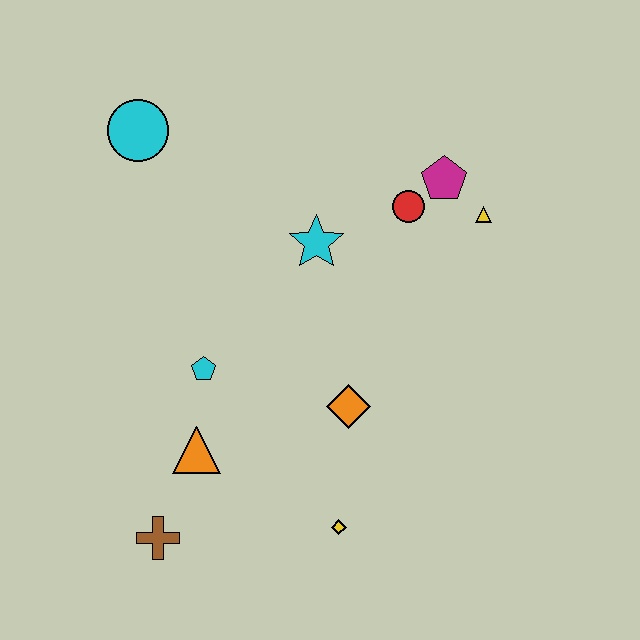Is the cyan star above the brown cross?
Yes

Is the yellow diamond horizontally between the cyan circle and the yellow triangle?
Yes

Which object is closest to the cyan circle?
The cyan star is closest to the cyan circle.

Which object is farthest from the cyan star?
The brown cross is farthest from the cyan star.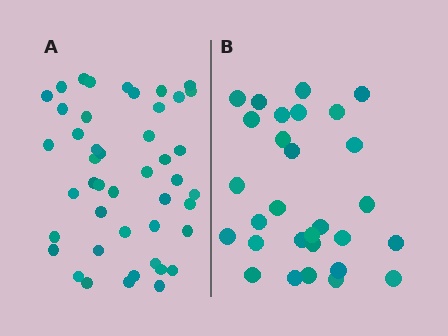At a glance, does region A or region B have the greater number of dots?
Region A (the left region) has more dots.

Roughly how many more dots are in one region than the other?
Region A has approximately 15 more dots than region B.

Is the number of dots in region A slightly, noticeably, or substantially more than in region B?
Region A has substantially more. The ratio is roughly 1.6 to 1.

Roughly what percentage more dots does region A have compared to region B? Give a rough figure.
About 55% more.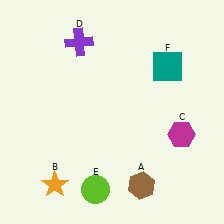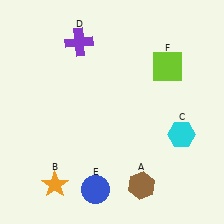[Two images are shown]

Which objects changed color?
C changed from magenta to cyan. E changed from lime to blue. F changed from teal to lime.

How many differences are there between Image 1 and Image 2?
There are 3 differences between the two images.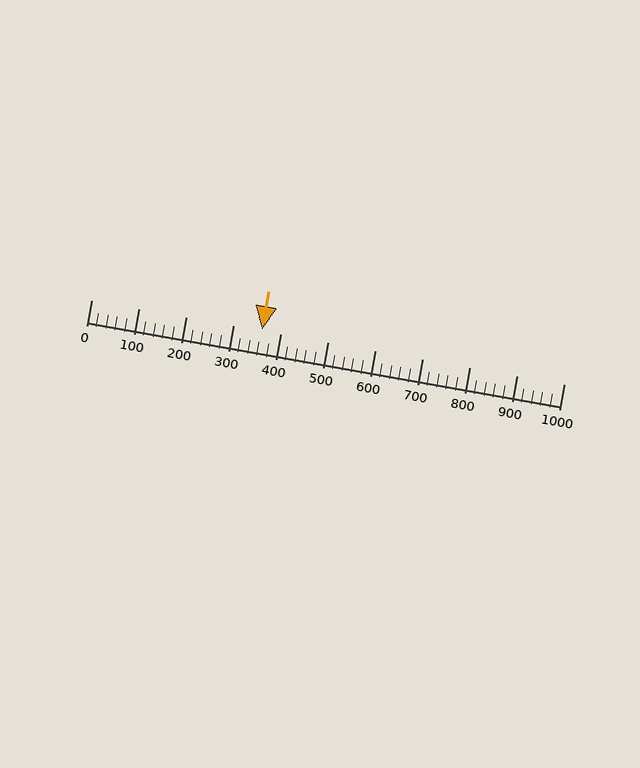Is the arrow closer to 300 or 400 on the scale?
The arrow is closer to 400.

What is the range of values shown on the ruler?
The ruler shows values from 0 to 1000.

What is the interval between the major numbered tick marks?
The major tick marks are spaced 100 units apart.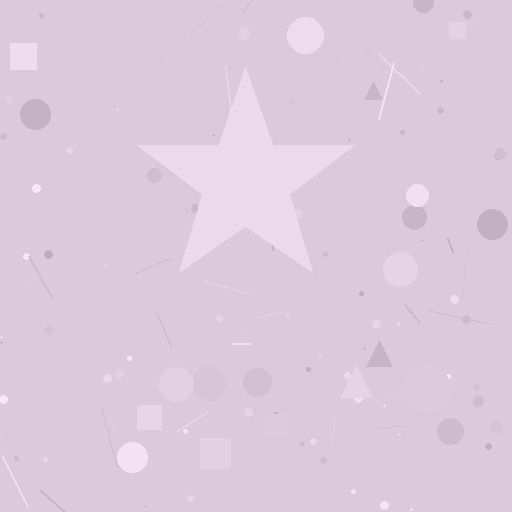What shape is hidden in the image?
A star is hidden in the image.